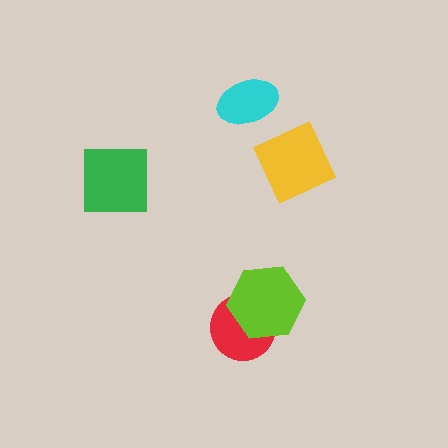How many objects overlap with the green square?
0 objects overlap with the green square.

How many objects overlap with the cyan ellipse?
0 objects overlap with the cyan ellipse.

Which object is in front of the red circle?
The lime hexagon is in front of the red circle.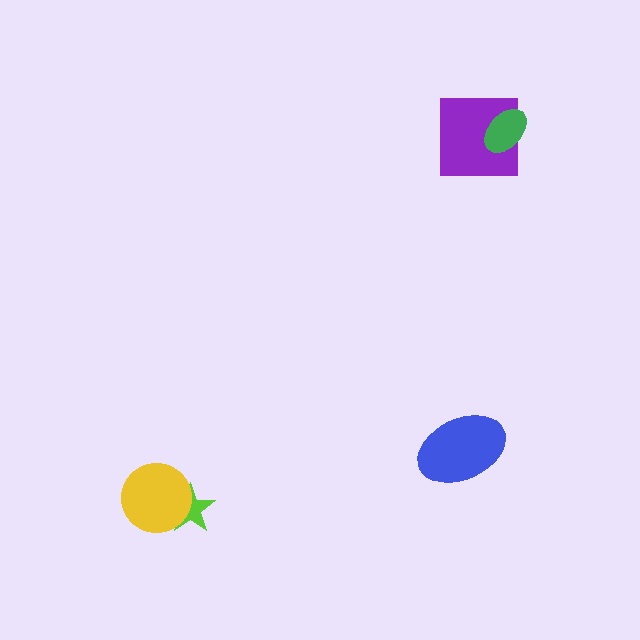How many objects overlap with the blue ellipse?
0 objects overlap with the blue ellipse.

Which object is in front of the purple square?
The green ellipse is in front of the purple square.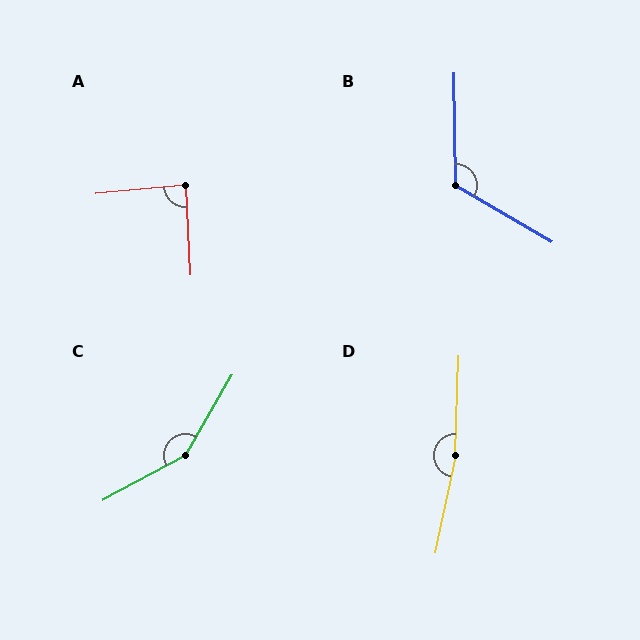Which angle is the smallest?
A, at approximately 88 degrees.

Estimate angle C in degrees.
Approximately 148 degrees.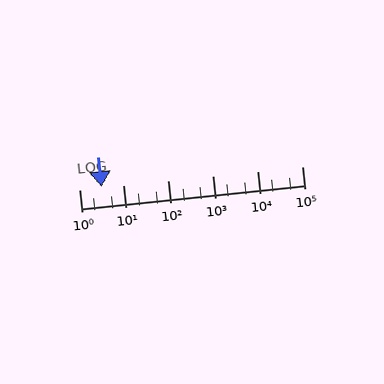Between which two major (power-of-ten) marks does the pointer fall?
The pointer is between 1 and 10.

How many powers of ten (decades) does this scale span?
The scale spans 5 decades, from 1 to 100000.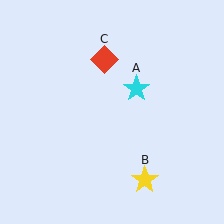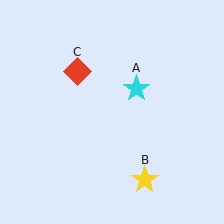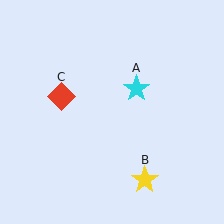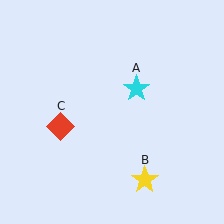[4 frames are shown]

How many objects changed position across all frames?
1 object changed position: red diamond (object C).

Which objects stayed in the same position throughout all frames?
Cyan star (object A) and yellow star (object B) remained stationary.